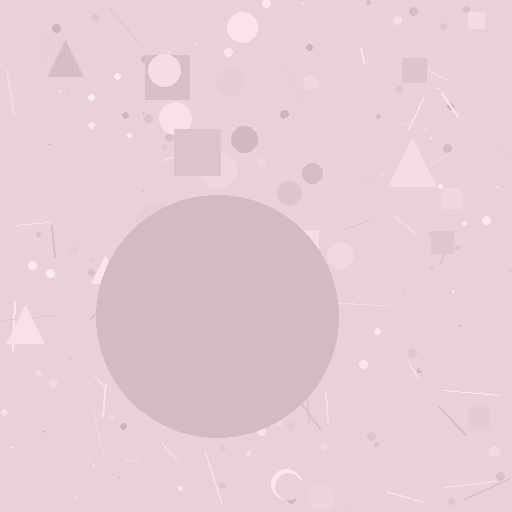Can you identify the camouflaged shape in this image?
The camouflaged shape is a circle.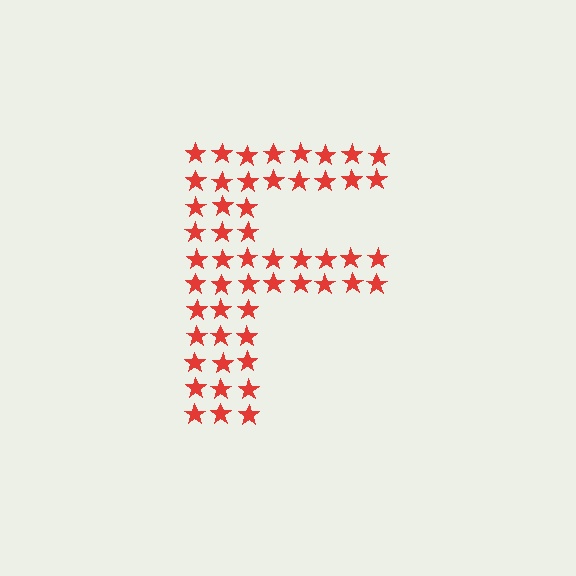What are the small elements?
The small elements are stars.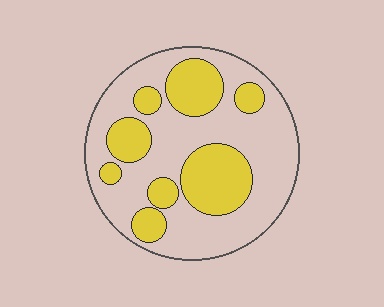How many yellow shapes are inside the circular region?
8.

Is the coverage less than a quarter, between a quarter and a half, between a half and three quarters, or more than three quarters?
Between a quarter and a half.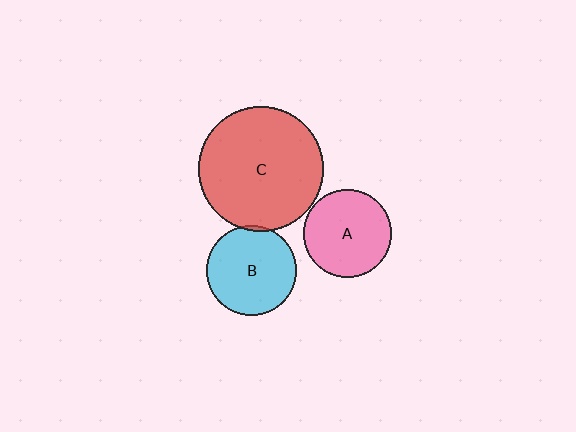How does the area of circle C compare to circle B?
Approximately 1.9 times.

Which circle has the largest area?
Circle C (red).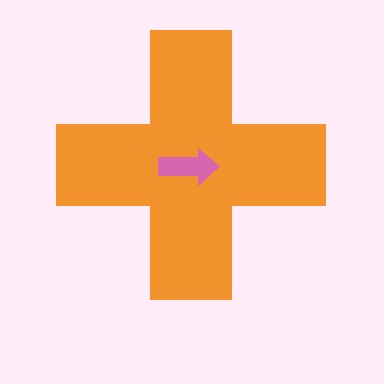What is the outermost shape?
The orange cross.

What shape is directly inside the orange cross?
The pink arrow.